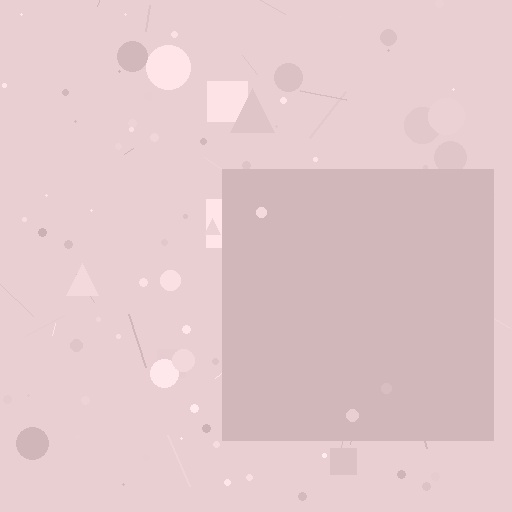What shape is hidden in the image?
A square is hidden in the image.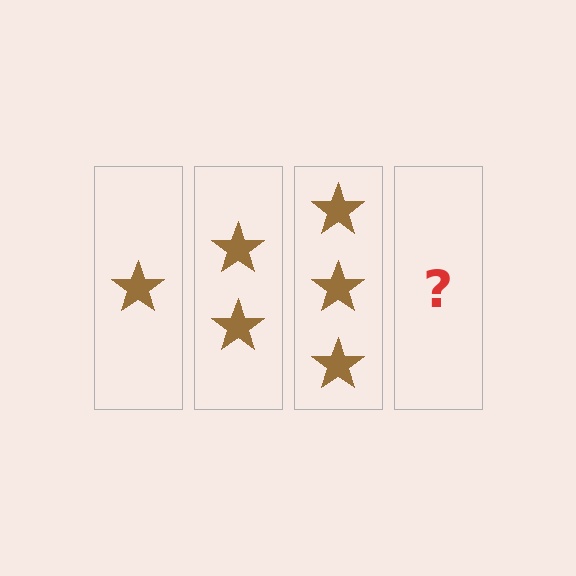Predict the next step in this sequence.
The next step is 4 stars.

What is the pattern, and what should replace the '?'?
The pattern is that each step adds one more star. The '?' should be 4 stars.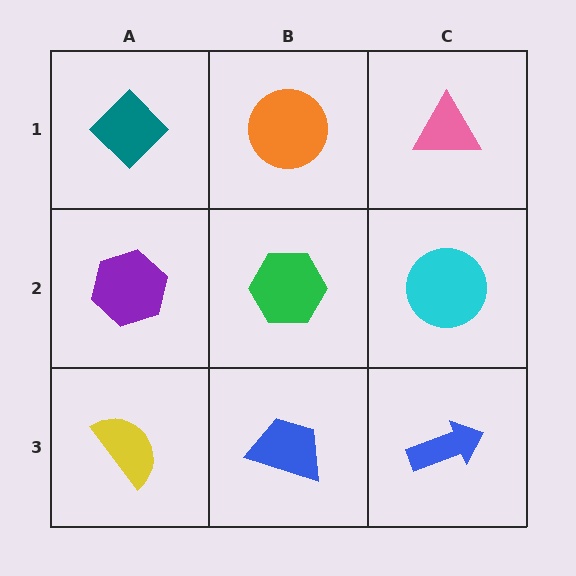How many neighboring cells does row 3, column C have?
2.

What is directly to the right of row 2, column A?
A green hexagon.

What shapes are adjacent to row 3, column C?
A cyan circle (row 2, column C), a blue trapezoid (row 3, column B).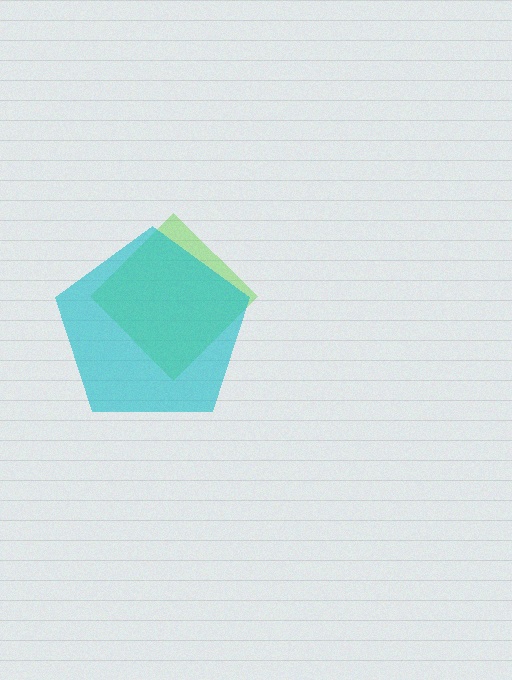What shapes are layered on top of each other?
The layered shapes are: a lime diamond, a cyan pentagon.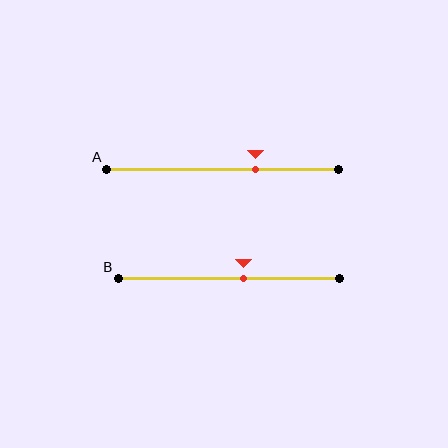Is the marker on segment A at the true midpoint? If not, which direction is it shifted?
No, the marker on segment A is shifted to the right by about 14% of the segment length.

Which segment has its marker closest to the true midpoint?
Segment B has its marker closest to the true midpoint.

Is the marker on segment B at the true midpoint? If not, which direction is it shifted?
No, the marker on segment B is shifted to the right by about 6% of the segment length.